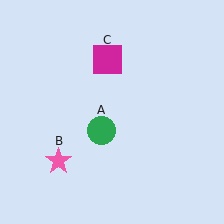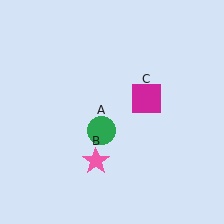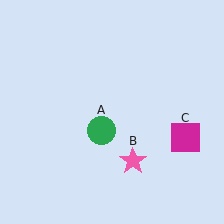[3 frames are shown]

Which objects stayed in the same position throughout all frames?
Green circle (object A) remained stationary.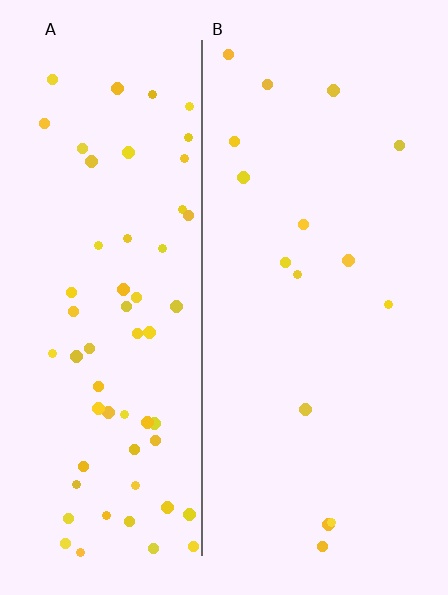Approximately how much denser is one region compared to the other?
Approximately 3.9× — region A over region B.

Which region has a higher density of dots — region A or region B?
A (the left).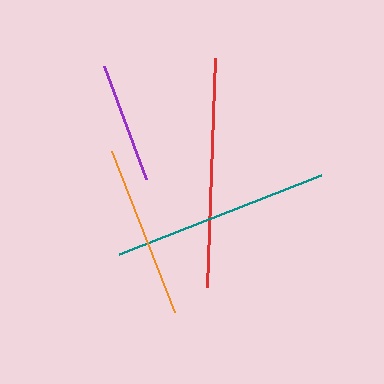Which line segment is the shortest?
The purple line is the shortest at approximately 120 pixels.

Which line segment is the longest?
The red line is the longest at approximately 229 pixels.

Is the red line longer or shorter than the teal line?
The red line is longer than the teal line.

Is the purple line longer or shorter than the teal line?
The teal line is longer than the purple line.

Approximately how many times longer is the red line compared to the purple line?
The red line is approximately 1.9 times the length of the purple line.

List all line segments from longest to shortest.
From longest to shortest: red, teal, orange, purple.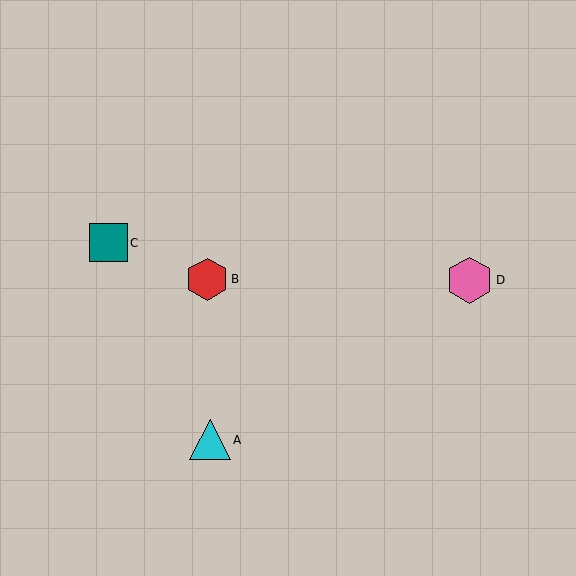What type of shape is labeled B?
Shape B is a red hexagon.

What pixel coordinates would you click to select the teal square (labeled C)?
Click at (108, 243) to select the teal square C.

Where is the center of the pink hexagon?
The center of the pink hexagon is at (470, 280).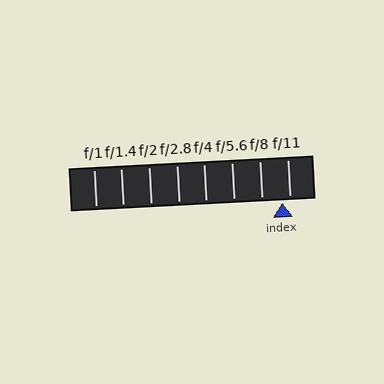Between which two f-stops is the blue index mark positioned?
The index mark is between f/8 and f/11.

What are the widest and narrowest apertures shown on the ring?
The widest aperture shown is f/1 and the narrowest is f/11.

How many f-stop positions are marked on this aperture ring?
There are 8 f-stop positions marked.